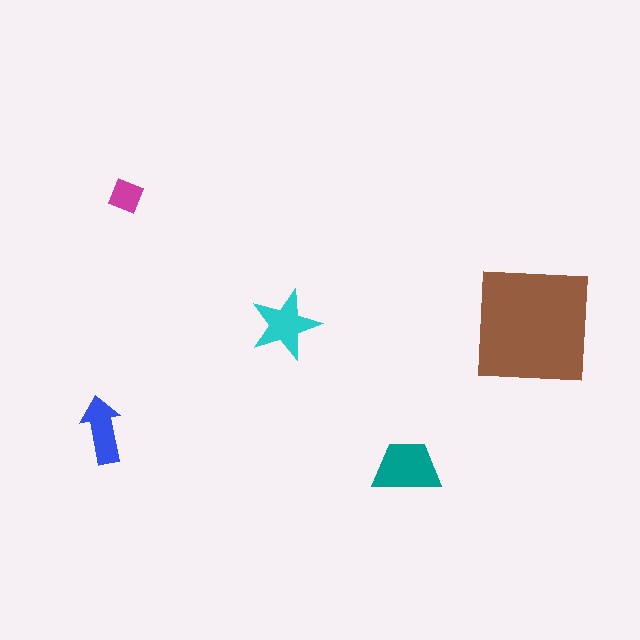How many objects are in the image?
There are 5 objects in the image.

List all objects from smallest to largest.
The magenta diamond, the blue arrow, the cyan star, the teal trapezoid, the brown square.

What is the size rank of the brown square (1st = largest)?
1st.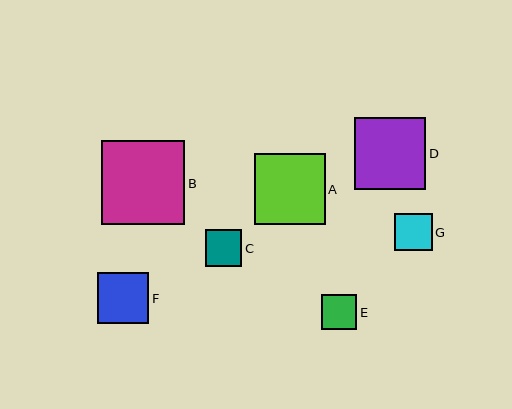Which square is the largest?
Square B is the largest with a size of approximately 84 pixels.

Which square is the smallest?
Square E is the smallest with a size of approximately 35 pixels.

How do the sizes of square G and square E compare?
Square G and square E are approximately the same size.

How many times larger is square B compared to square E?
Square B is approximately 2.4 times the size of square E.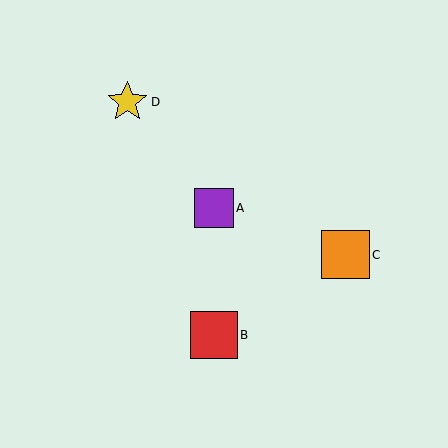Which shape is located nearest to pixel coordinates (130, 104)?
The yellow star (labeled D) at (127, 102) is nearest to that location.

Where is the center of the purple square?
The center of the purple square is at (214, 208).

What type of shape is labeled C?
Shape C is an orange square.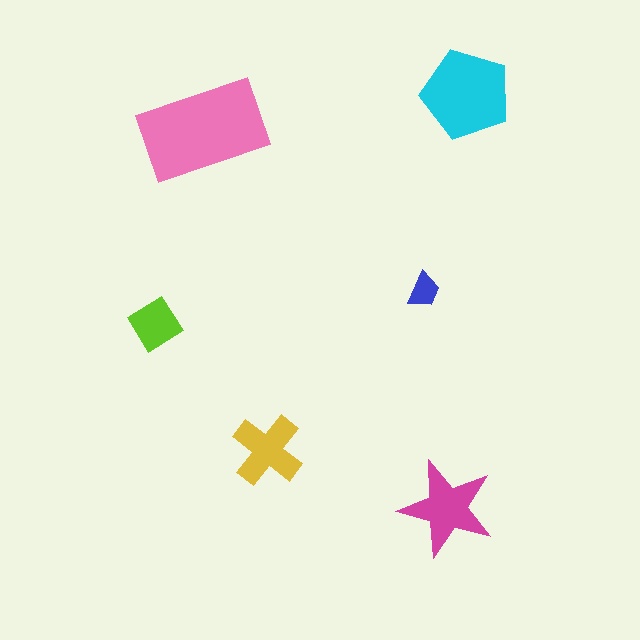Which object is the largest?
The pink rectangle.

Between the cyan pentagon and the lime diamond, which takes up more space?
The cyan pentagon.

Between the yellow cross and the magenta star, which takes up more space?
The magenta star.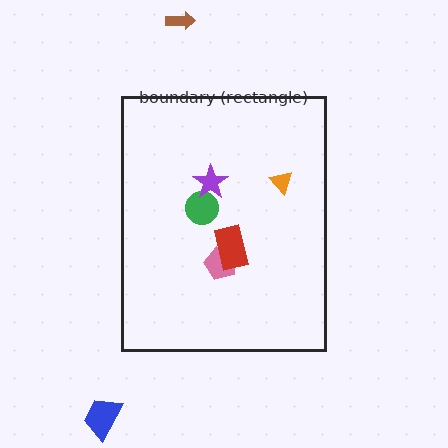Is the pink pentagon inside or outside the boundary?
Inside.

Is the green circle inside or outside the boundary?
Inside.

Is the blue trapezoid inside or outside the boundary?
Outside.